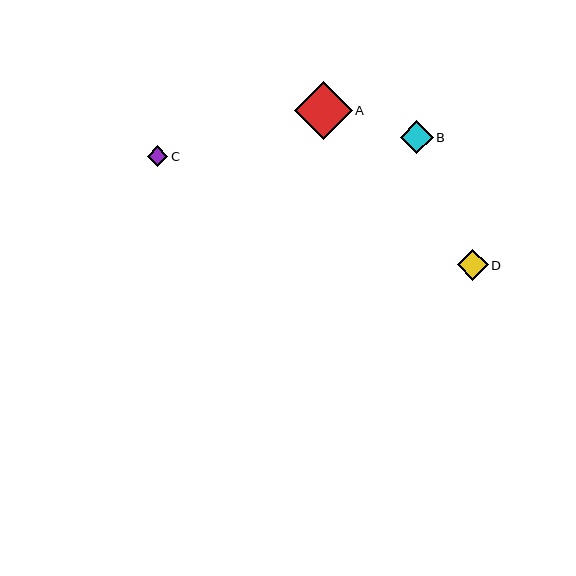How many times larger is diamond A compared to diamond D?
Diamond A is approximately 1.9 times the size of diamond D.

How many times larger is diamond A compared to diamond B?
Diamond A is approximately 1.8 times the size of diamond B.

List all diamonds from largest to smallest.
From largest to smallest: A, B, D, C.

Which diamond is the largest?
Diamond A is the largest with a size of approximately 58 pixels.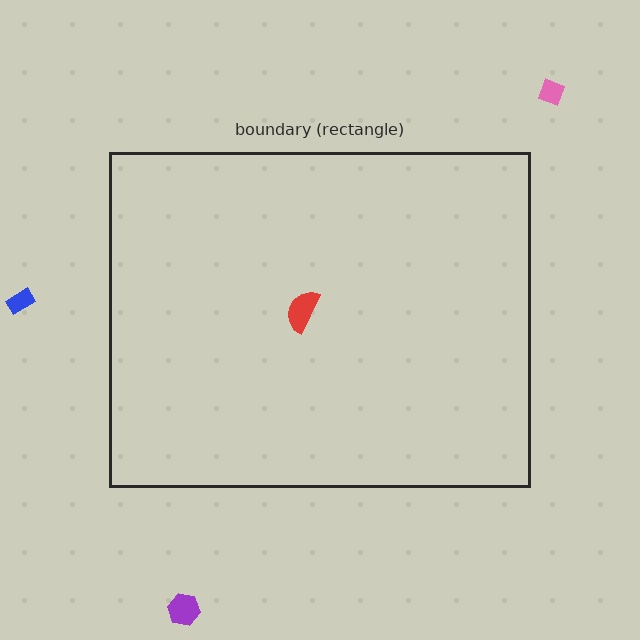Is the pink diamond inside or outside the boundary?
Outside.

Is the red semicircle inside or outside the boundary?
Inside.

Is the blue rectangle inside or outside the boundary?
Outside.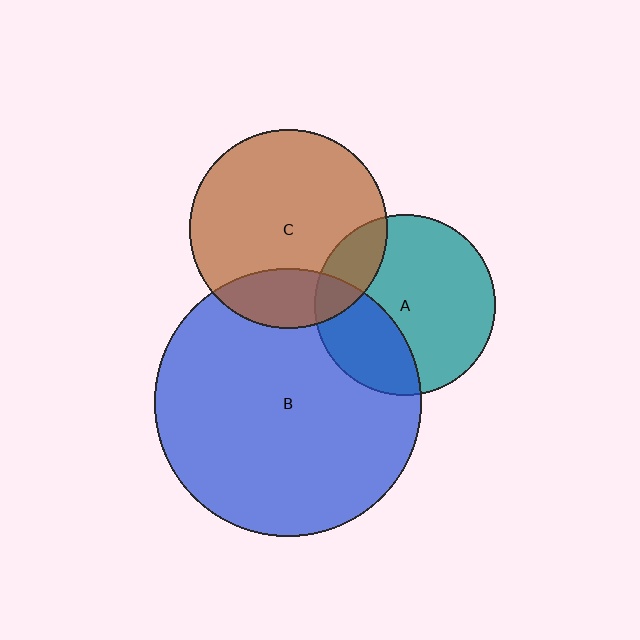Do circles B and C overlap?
Yes.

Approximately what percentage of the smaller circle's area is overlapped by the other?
Approximately 20%.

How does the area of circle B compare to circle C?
Approximately 1.8 times.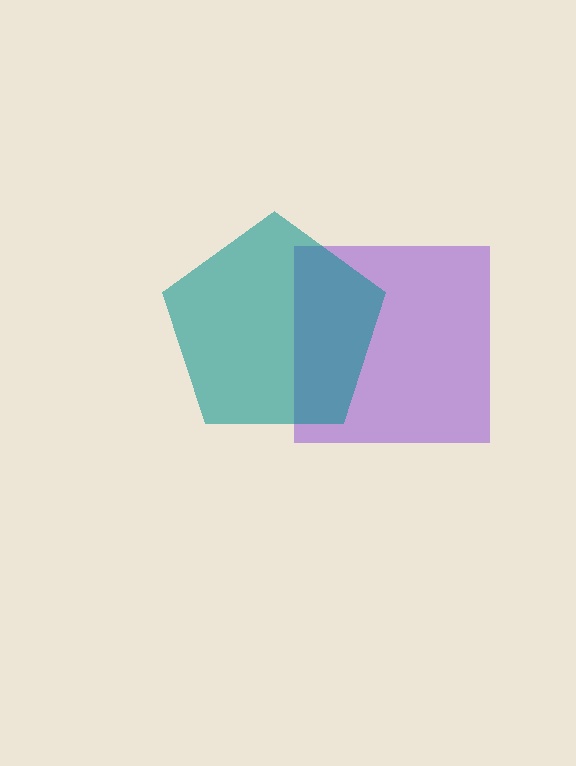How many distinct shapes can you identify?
There are 2 distinct shapes: a purple square, a teal pentagon.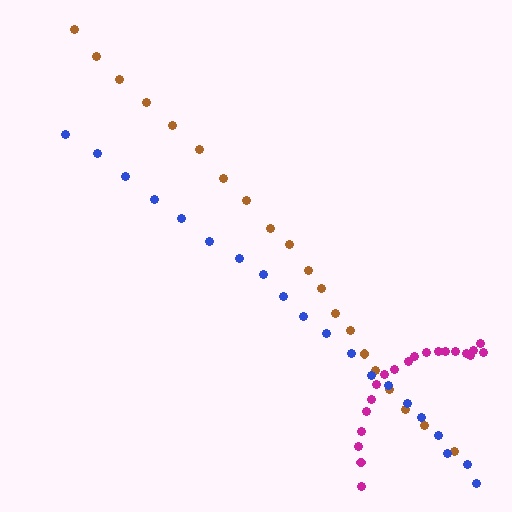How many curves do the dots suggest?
There are 3 distinct paths.